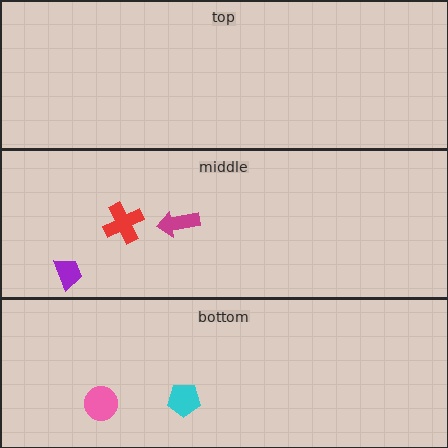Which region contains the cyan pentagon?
The bottom region.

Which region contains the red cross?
The middle region.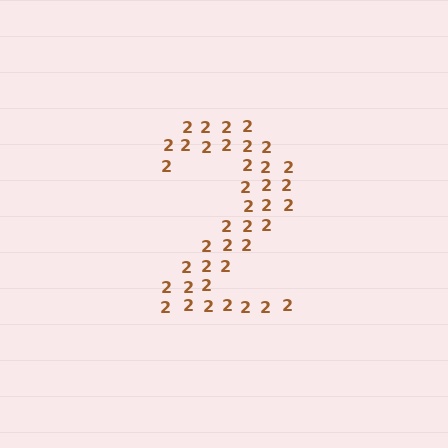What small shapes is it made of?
It is made of small digit 2's.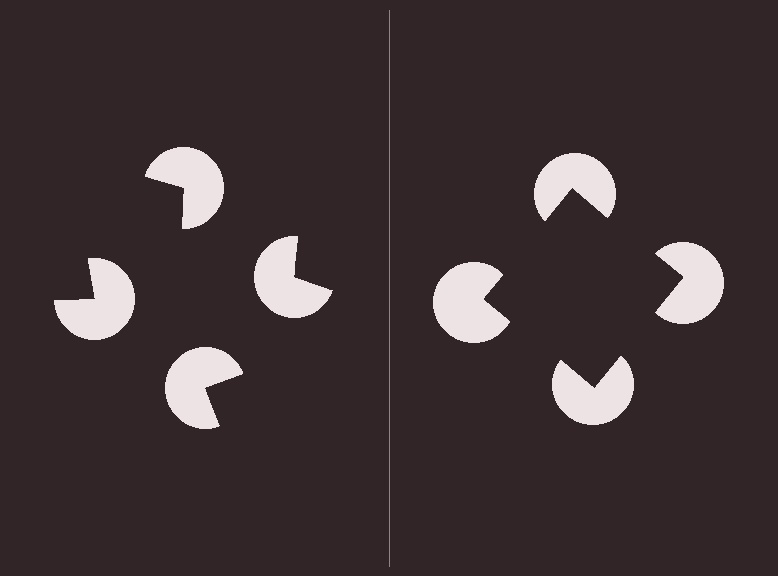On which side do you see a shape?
An illusory square appears on the right side. On the left side the wedge cuts are rotated, so no coherent shape forms.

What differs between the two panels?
The pac-man discs are positioned identically on both sides; only the wedge orientations differ. On the right they align to a square; on the left they are misaligned.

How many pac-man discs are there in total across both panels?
8 — 4 on each side.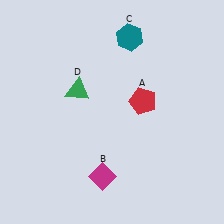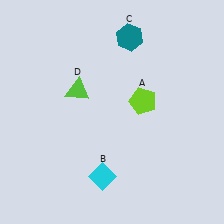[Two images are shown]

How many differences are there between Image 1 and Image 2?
There are 3 differences between the two images.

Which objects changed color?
A changed from red to lime. B changed from magenta to cyan. D changed from green to lime.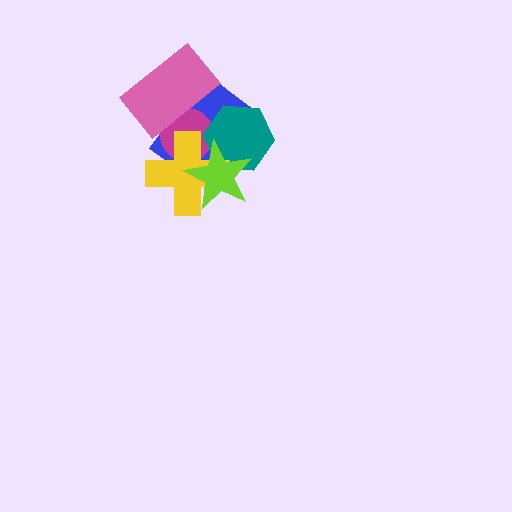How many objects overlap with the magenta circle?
5 objects overlap with the magenta circle.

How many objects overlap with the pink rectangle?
2 objects overlap with the pink rectangle.